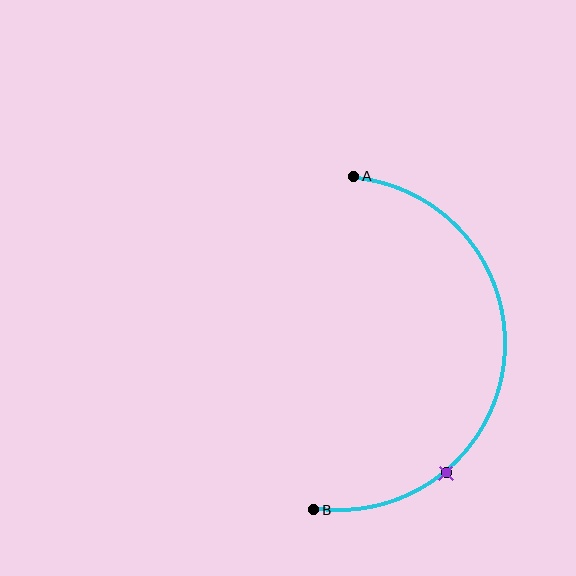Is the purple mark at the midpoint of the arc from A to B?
No. The purple mark lies on the arc but is closer to endpoint B. The arc midpoint would be at the point on the curve equidistant along the arc from both A and B.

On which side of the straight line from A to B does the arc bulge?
The arc bulges to the right of the straight line connecting A and B.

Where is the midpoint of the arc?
The arc midpoint is the point on the curve farthest from the straight line joining A and B. It sits to the right of that line.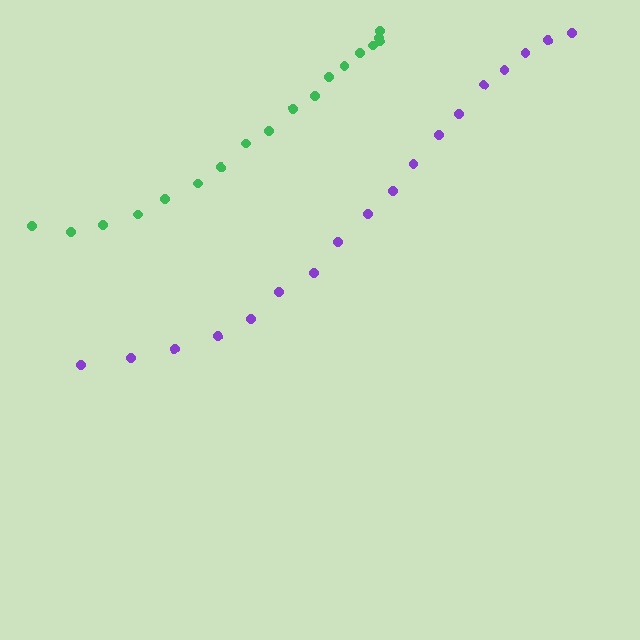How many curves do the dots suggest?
There are 2 distinct paths.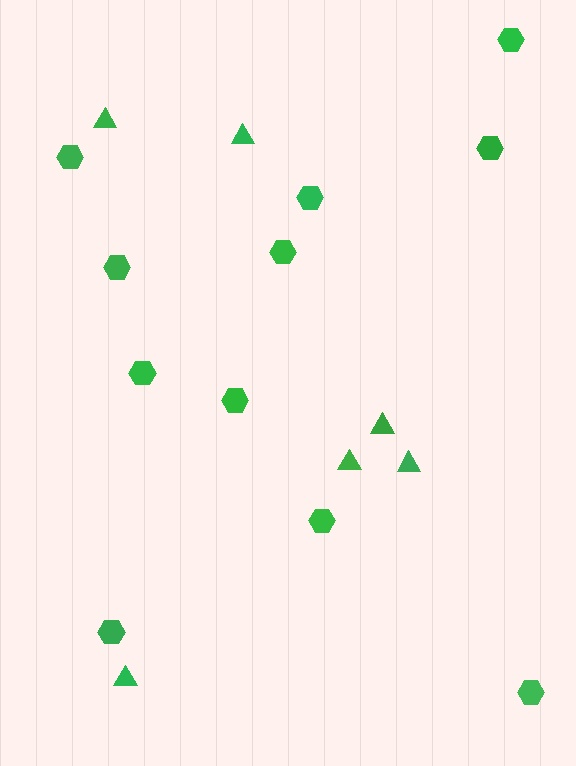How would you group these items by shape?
There are 2 groups: one group of hexagons (11) and one group of triangles (6).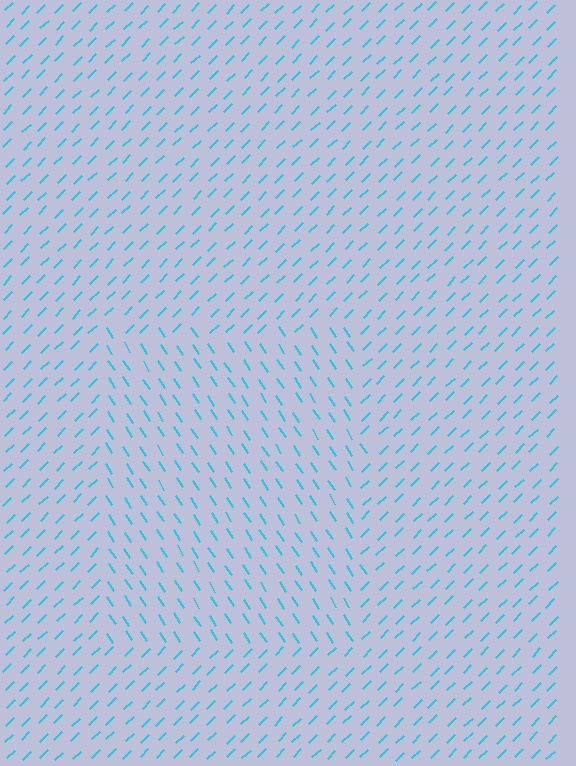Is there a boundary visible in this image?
Yes, there is a texture boundary formed by a change in line orientation.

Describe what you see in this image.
The image is filled with small cyan line segments. A rectangle region in the image has lines oriented differently from the surrounding lines, creating a visible texture boundary.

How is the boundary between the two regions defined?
The boundary is defined purely by a change in line orientation (approximately 78 degrees difference). All lines are the same color and thickness.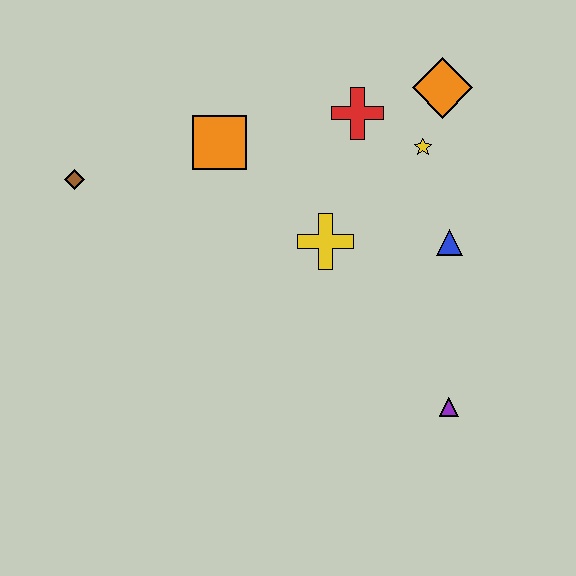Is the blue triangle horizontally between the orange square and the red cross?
No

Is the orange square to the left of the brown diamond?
No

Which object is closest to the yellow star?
The orange diamond is closest to the yellow star.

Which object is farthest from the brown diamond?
The purple triangle is farthest from the brown diamond.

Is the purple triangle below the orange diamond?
Yes